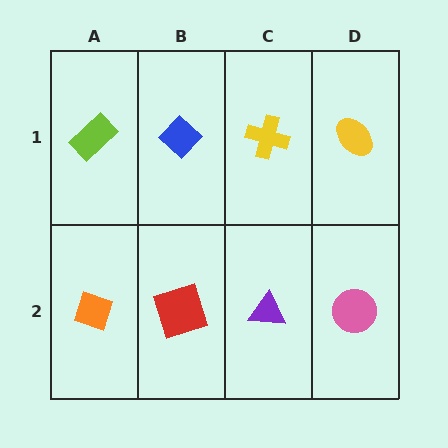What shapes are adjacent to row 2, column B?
A blue diamond (row 1, column B), an orange diamond (row 2, column A), a purple triangle (row 2, column C).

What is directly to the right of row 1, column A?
A blue diamond.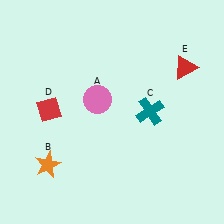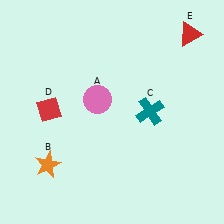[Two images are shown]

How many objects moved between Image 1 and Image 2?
1 object moved between the two images.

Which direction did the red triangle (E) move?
The red triangle (E) moved up.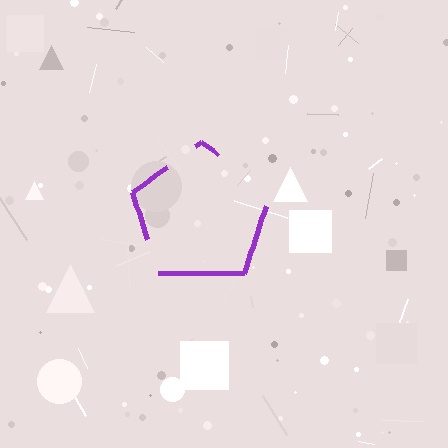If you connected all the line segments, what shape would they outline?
They would outline a pentagon.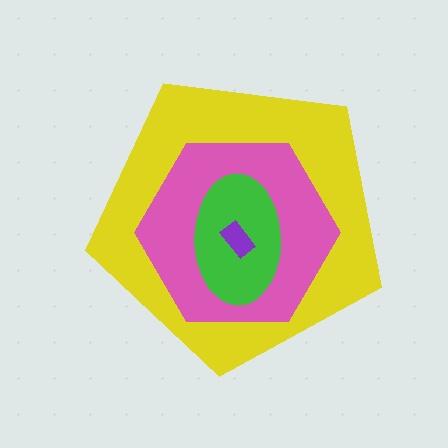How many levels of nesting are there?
4.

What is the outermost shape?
The yellow pentagon.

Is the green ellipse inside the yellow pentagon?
Yes.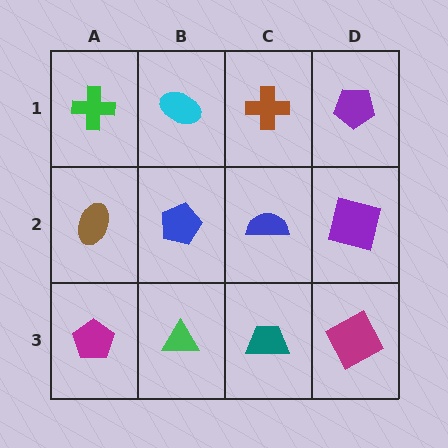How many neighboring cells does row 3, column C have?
3.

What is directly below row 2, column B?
A green triangle.